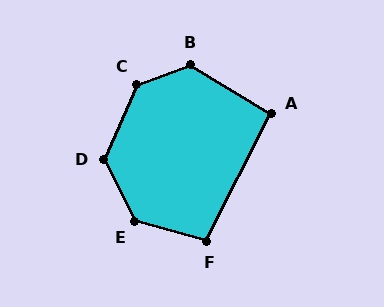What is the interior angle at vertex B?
Approximately 129 degrees (obtuse).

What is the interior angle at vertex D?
Approximately 129 degrees (obtuse).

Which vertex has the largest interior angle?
C, at approximately 134 degrees.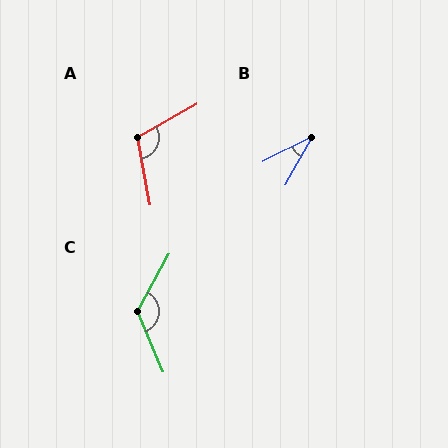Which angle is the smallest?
B, at approximately 35 degrees.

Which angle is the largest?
C, at approximately 127 degrees.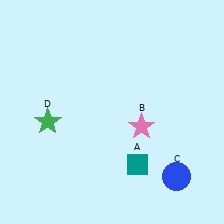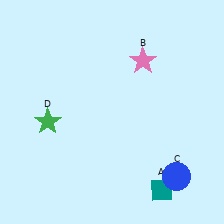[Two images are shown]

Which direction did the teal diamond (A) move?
The teal diamond (A) moved down.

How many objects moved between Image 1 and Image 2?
2 objects moved between the two images.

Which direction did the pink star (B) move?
The pink star (B) moved up.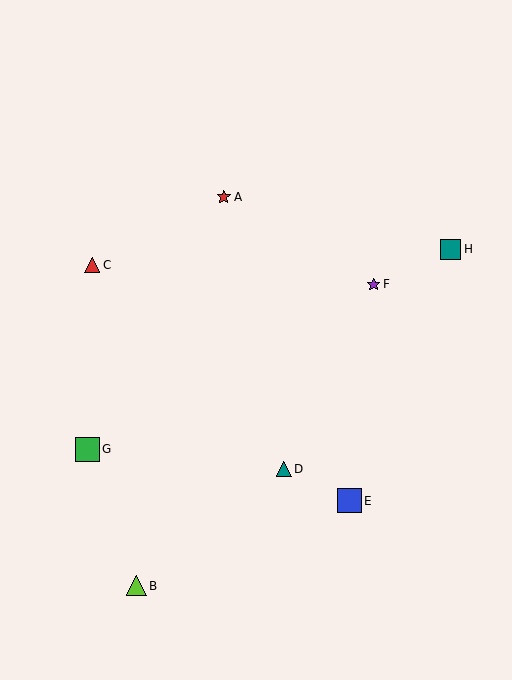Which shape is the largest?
The green square (labeled G) is the largest.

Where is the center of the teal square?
The center of the teal square is at (451, 250).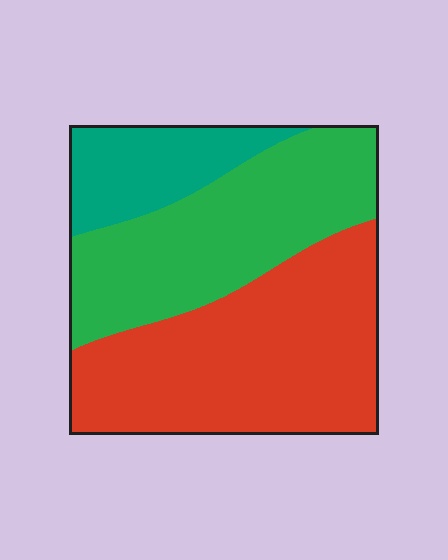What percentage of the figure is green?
Green covers around 35% of the figure.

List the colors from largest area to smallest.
From largest to smallest: red, green, teal.